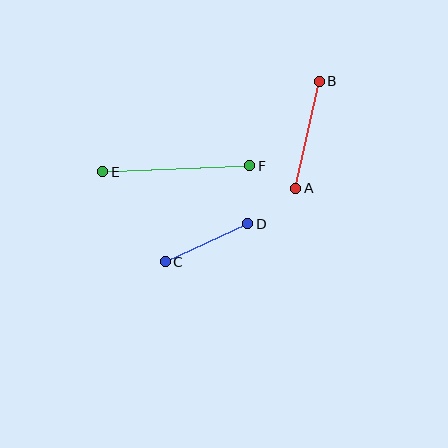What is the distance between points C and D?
The distance is approximately 91 pixels.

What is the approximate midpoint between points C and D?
The midpoint is at approximately (207, 243) pixels.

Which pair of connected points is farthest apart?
Points E and F are farthest apart.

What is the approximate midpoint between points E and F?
The midpoint is at approximately (176, 169) pixels.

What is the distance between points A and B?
The distance is approximately 110 pixels.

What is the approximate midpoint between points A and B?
The midpoint is at approximately (308, 135) pixels.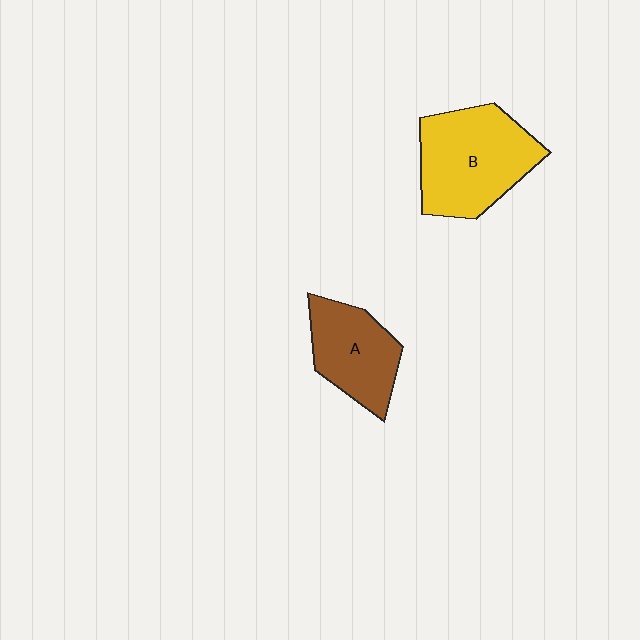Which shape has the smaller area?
Shape A (brown).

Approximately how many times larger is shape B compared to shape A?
Approximately 1.4 times.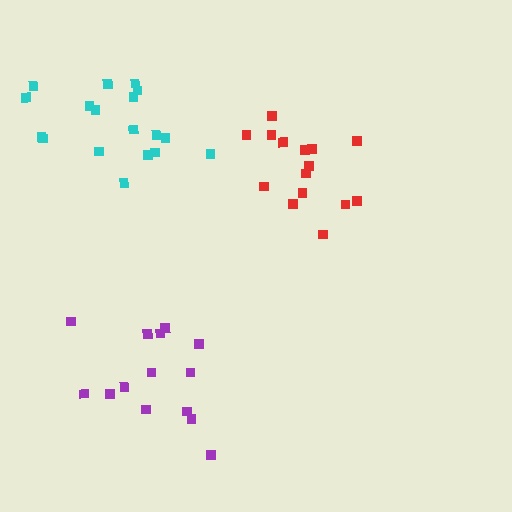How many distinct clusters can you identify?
There are 3 distinct clusters.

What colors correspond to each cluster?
The clusters are colored: purple, red, cyan.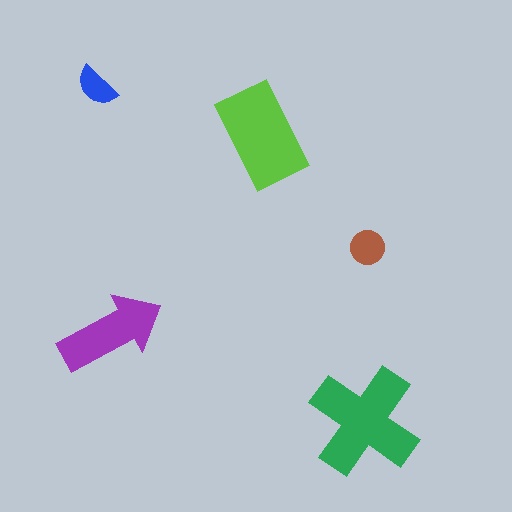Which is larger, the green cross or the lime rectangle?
The green cross.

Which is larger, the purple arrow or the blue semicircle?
The purple arrow.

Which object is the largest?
The green cross.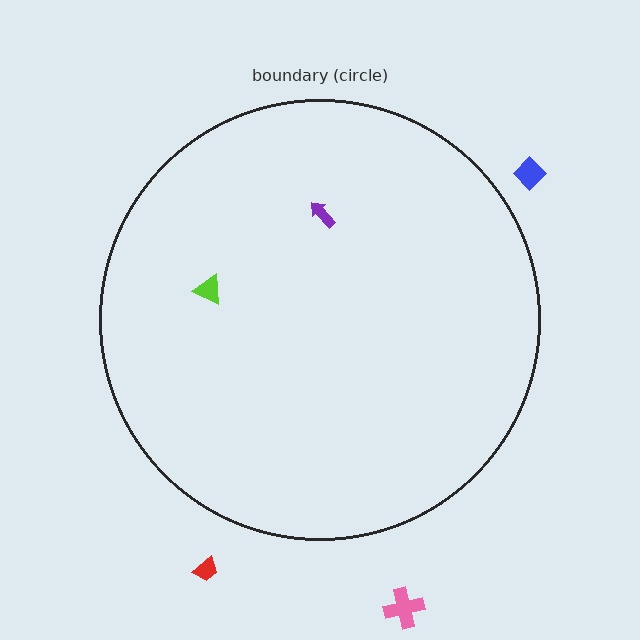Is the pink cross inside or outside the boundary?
Outside.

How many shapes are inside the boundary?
2 inside, 3 outside.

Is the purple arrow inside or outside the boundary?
Inside.